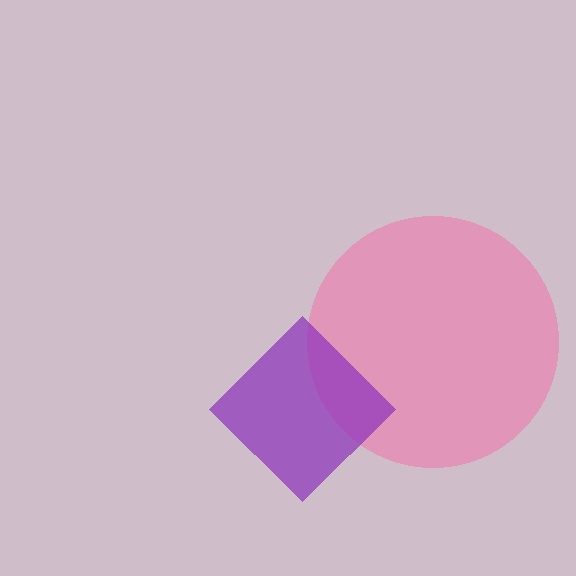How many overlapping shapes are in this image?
There are 2 overlapping shapes in the image.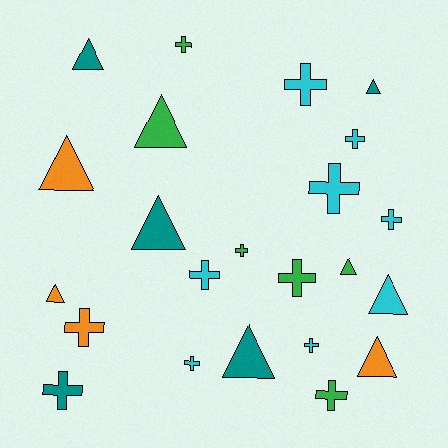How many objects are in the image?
There are 23 objects.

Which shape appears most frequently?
Cross, with 13 objects.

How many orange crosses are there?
There is 1 orange cross.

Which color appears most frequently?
Cyan, with 8 objects.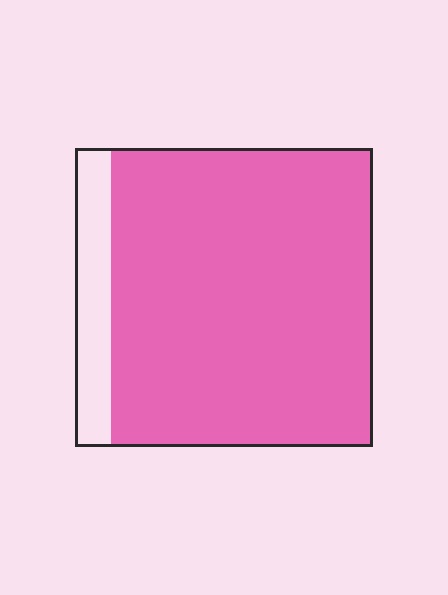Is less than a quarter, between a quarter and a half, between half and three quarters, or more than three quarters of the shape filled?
More than three quarters.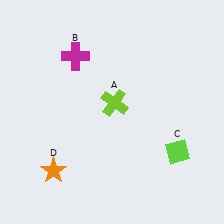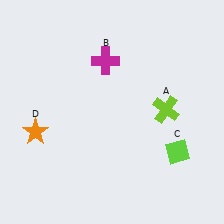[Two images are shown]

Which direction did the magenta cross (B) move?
The magenta cross (B) moved right.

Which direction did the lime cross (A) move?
The lime cross (A) moved right.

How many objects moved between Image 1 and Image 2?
3 objects moved between the two images.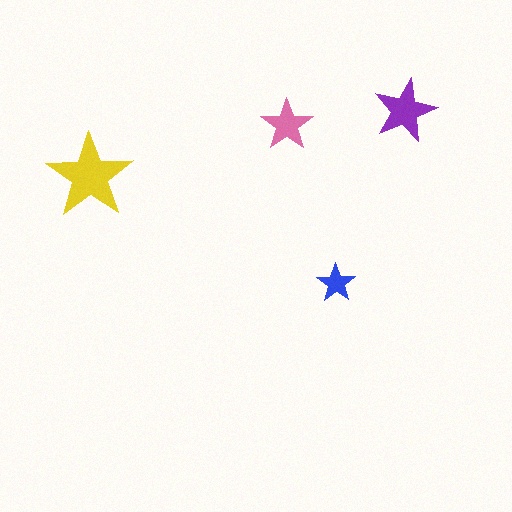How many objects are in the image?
There are 4 objects in the image.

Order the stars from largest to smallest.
the yellow one, the purple one, the pink one, the blue one.